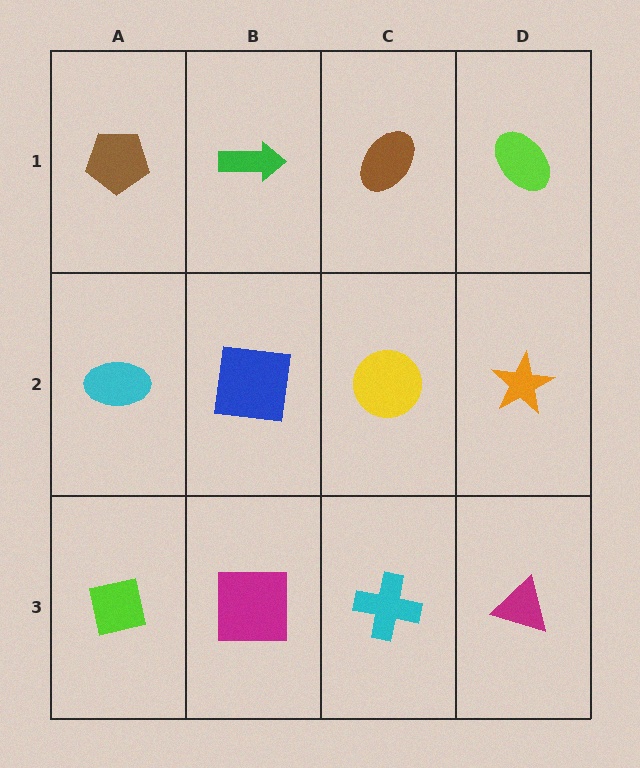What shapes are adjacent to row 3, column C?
A yellow circle (row 2, column C), a magenta square (row 3, column B), a magenta triangle (row 3, column D).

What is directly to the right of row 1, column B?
A brown ellipse.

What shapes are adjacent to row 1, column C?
A yellow circle (row 2, column C), a green arrow (row 1, column B), a lime ellipse (row 1, column D).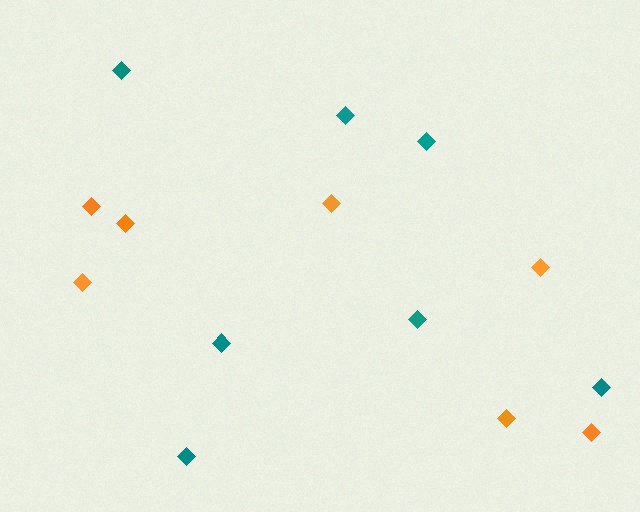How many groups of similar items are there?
There are 2 groups: one group of teal diamonds (7) and one group of orange diamonds (7).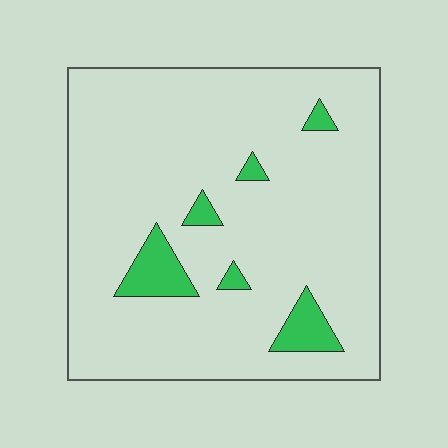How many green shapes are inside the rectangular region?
6.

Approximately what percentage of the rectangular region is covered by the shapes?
Approximately 10%.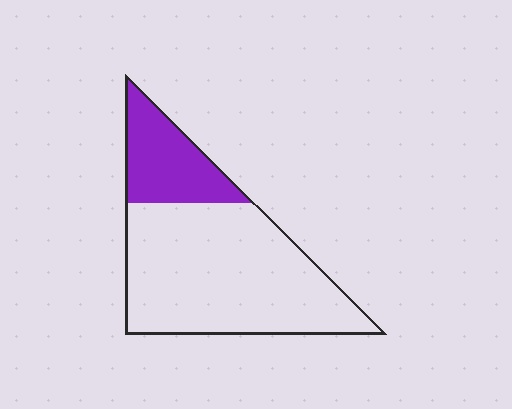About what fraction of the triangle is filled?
About one quarter (1/4).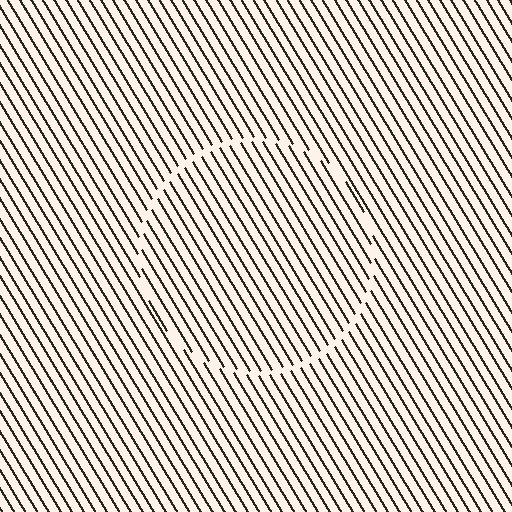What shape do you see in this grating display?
An illusory circle. The interior of the shape contains the same grating, shifted by half a period — the contour is defined by the phase discontinuity where line-ends from the inner and outer gratings abut.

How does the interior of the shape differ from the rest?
The interior of the shape contains the same grating, shifted by half a period — the contour is defined by the phase discontinuity where line-ends from the inner and outer gratings abut.